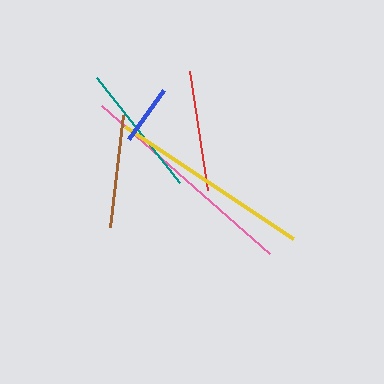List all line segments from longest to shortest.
From longest to shortest: pink, yellow, teal, red, brown, blue.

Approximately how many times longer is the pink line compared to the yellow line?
The pink line is approximately 1.1 times the length of the yellow line.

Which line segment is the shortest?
The blue line is the shortest at approximately 60 pixels.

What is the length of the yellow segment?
The yellow segment is approximately 202 pixels long.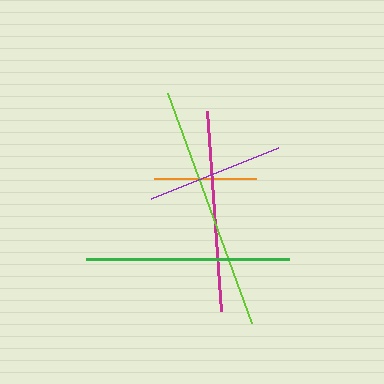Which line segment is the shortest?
The orange line is the shortest at approximately 102 pixels.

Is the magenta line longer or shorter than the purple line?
The magenta line is longer than the purple line.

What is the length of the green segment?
The green segment is approximately 203 pixels long.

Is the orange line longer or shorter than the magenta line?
The magenta line is longer than the orange line.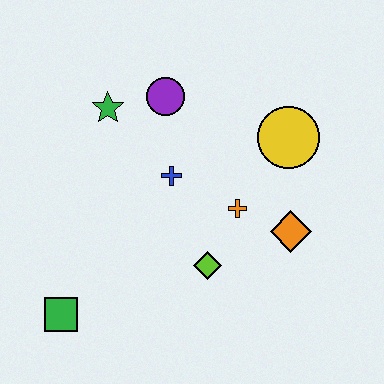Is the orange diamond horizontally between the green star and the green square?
No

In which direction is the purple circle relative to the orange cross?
The purple circle is above the orange cross.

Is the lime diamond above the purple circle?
No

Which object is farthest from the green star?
The orange diamond is farthest from the green star.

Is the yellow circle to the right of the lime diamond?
Yes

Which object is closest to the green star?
The purple circle is closest to the green star.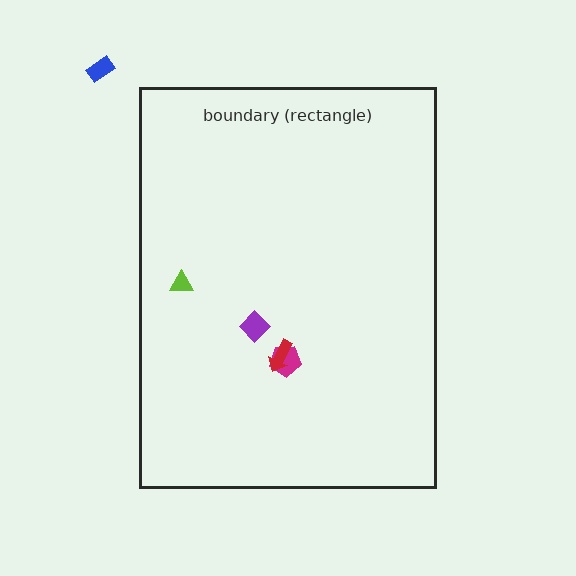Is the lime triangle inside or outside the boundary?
Inside.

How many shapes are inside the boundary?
4 inside, 1 outside.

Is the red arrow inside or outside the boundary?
Inside.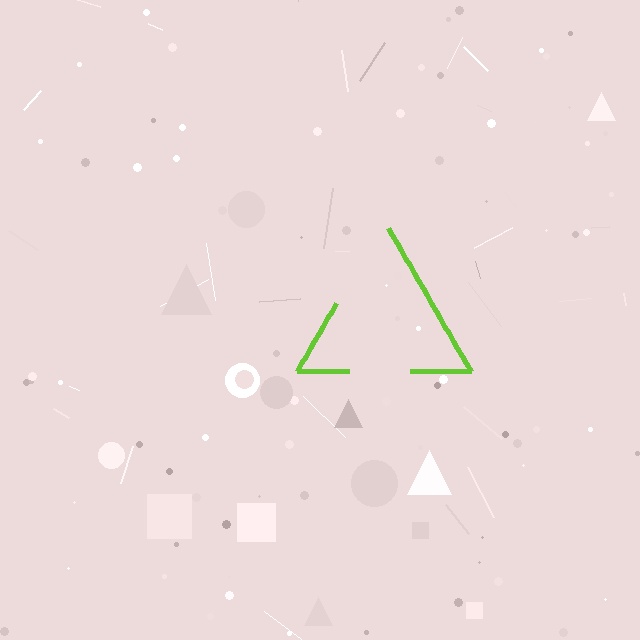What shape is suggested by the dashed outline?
The dashed outline suggests a triangle.